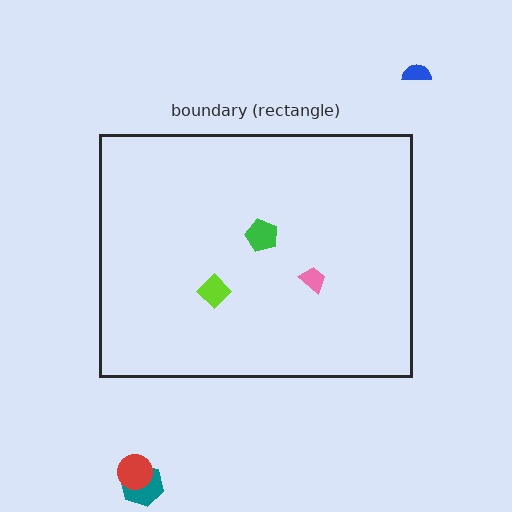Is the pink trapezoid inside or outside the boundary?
Inside.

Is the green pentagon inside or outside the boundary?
Inside.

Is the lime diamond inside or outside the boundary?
Inside.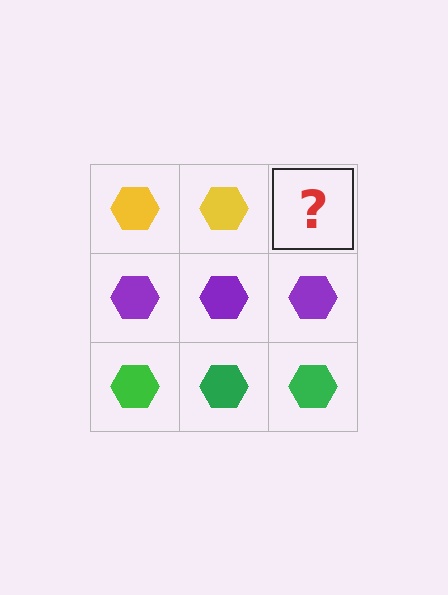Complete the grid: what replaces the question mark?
The question mark should be replaced with a yellow hexagon.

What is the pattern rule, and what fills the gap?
The rule is that each row has a consistent color. The gap should be filled with a yellow hexagon.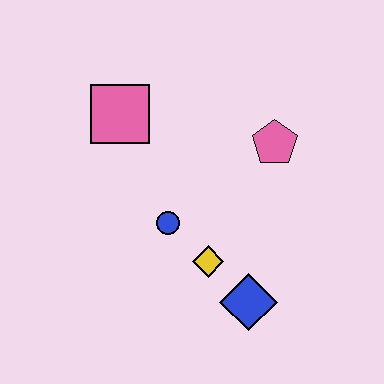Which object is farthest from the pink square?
The blue diamond is farthest from the pink square.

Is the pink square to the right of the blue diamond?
No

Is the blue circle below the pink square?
Yes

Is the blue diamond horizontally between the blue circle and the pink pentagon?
Yes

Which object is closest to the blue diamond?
The yellow diamond is closest to the blue diamond.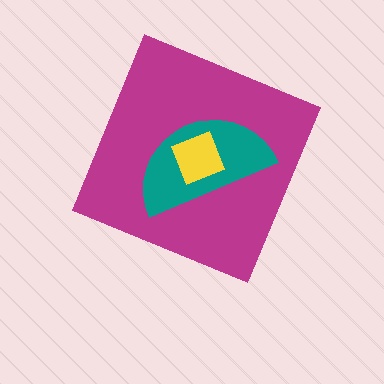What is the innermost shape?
The yellow square.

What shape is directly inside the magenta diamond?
The teal semicircle.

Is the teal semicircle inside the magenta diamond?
Yes.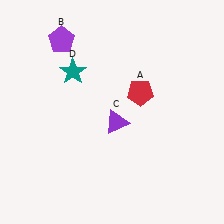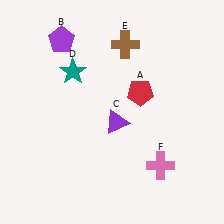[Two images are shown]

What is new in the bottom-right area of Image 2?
A pink cross (F) was added in the bottom-right area of Image 2.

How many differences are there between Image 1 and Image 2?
There are 2 differences between the two images.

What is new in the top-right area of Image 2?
A brown cross (E) was added in the top-right area of Image 2.